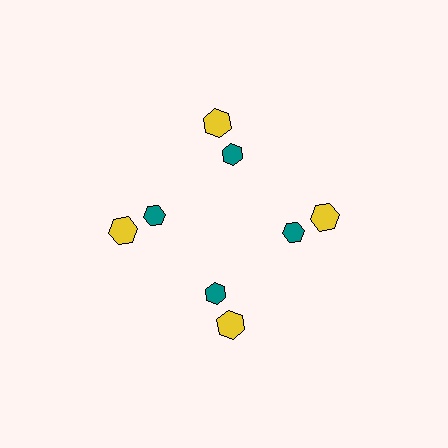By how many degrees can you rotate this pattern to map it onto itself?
The pattern maps onto itself every 90 degrees of rotation.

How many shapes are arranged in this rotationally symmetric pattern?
There are 8 shapes, arranged in 4 groups of 2.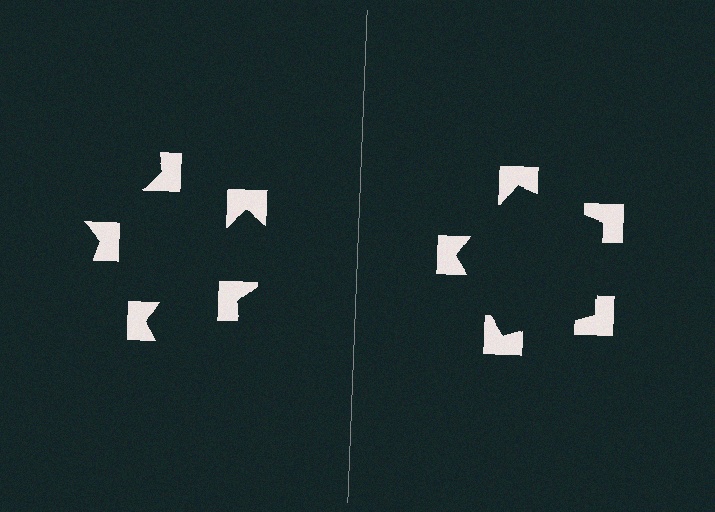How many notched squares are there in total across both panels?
10 — 5 on each side.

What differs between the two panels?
The notched squares are positioned identically on both sides; only the wedge orientations differ. On the right they align to a pentagon; on the left they are misaligned.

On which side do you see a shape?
An illusory pentagon appears on the right side. On the left side the wedge cuts are rotated, so no coherent shape forms.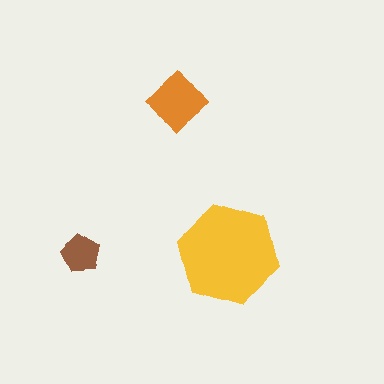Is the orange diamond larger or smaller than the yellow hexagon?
Smaller.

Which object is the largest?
The yellow hexagon.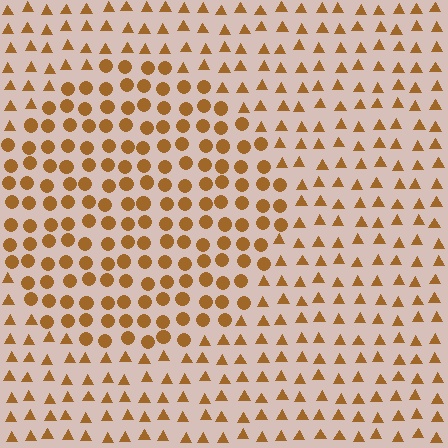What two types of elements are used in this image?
The image uses circles inside the circle region and triangles outside it.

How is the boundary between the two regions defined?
The boundary is defined by a change in element shape: circles inside vs. triangles outside. All elements share the same color and spacing.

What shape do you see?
I see a circle.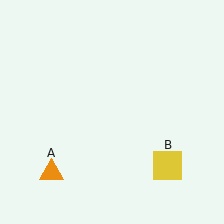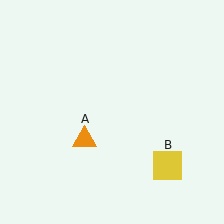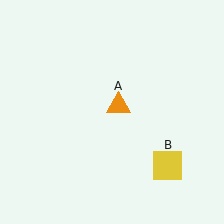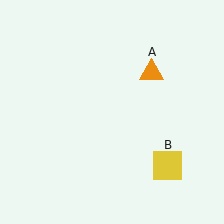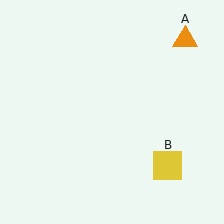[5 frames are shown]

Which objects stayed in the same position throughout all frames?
Yellow square (object B) remained stationary.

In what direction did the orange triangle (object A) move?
The orange triangle (object A) moved up and to the right.